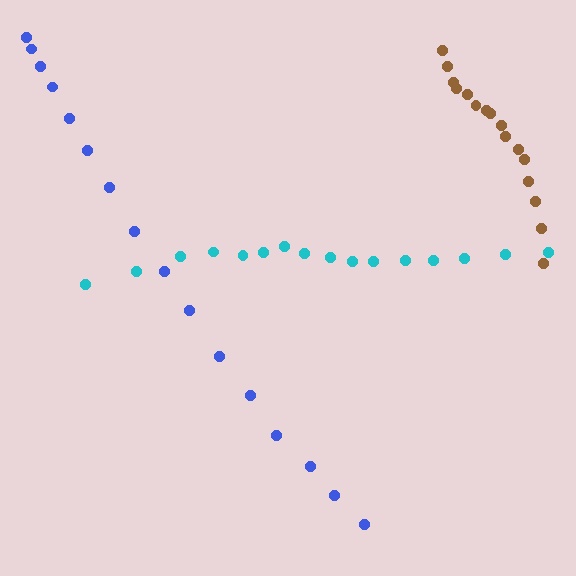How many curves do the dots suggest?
There are 3 distinct paths.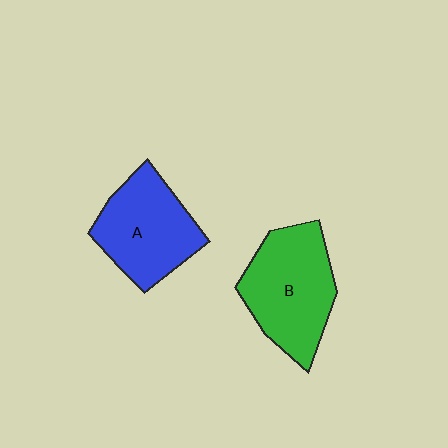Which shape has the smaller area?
Shape A (blue).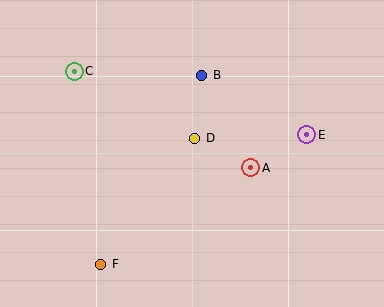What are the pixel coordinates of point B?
Point B is at (202, 75).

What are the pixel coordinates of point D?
Point D is at (195, 138).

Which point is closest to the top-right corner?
Point E is closest to the top-right corner.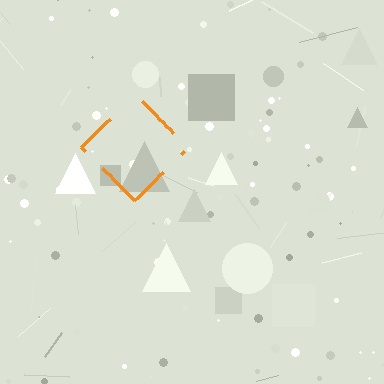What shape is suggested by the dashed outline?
The dashed outline suggests a diamond.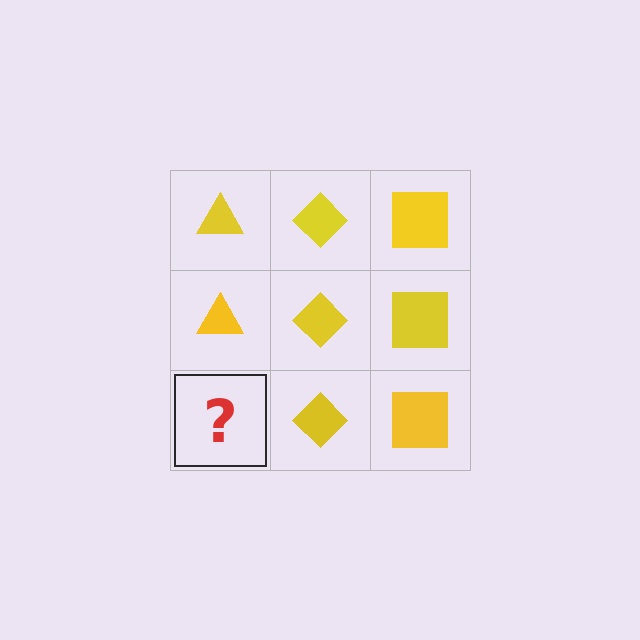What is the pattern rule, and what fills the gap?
The rule is that each column has a consistent shape. The gap should be filled with a yellow triangle.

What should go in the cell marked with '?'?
The missing cell should contain a yellow triangle.